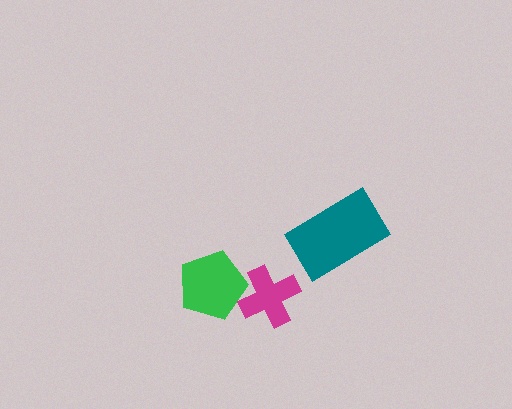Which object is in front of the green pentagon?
The magenta cross is in front of the green pentagon.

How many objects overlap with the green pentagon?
1 object overlaps with the green pentagon.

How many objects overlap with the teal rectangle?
0 objects overlap with the teal rectangle.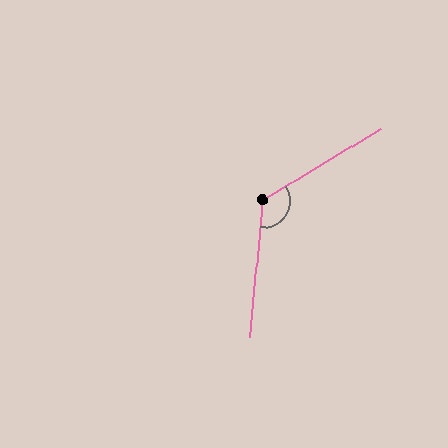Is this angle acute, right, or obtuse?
It is obtuse.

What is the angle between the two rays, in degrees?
Approximately 127 degrees.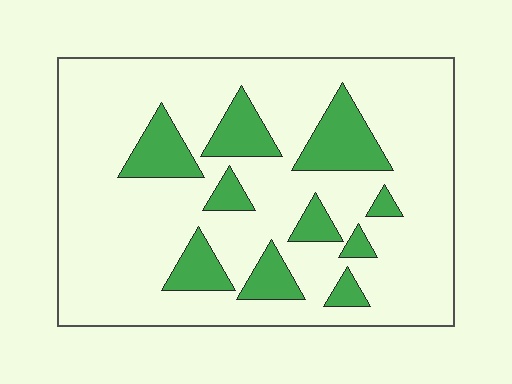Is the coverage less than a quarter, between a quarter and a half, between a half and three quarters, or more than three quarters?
Less than a quarter.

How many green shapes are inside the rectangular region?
10.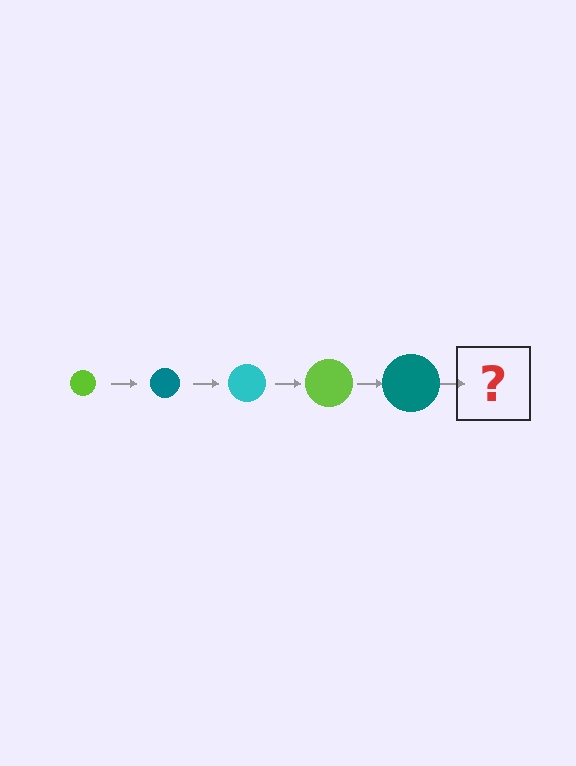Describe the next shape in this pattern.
It should be a cyan circle, larger than the previous one.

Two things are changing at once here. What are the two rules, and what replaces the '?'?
The two rules are that the circle grows larger each step and the color cycles through lime, teal, and cyan. The '?' should be a cyan circle, larger than the previous one.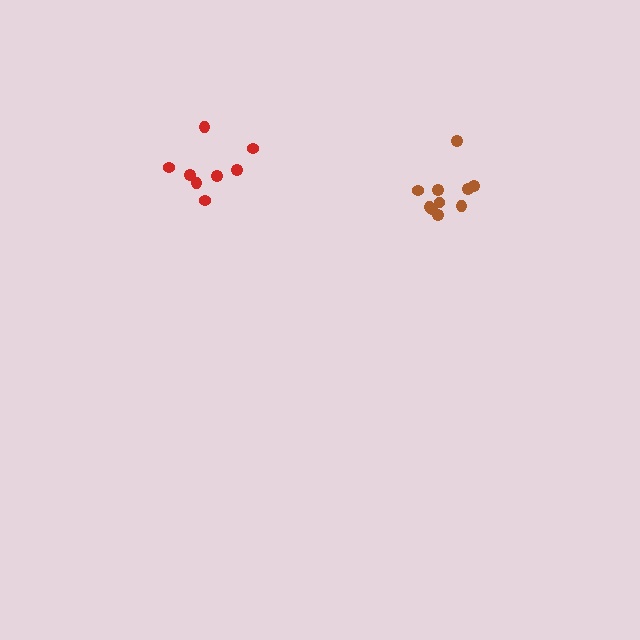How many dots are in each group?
Group 1: 8 dots, Group 2: 10 dots (18 total).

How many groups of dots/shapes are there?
There are 2 groups.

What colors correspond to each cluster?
The clusters are colored: red, brown.